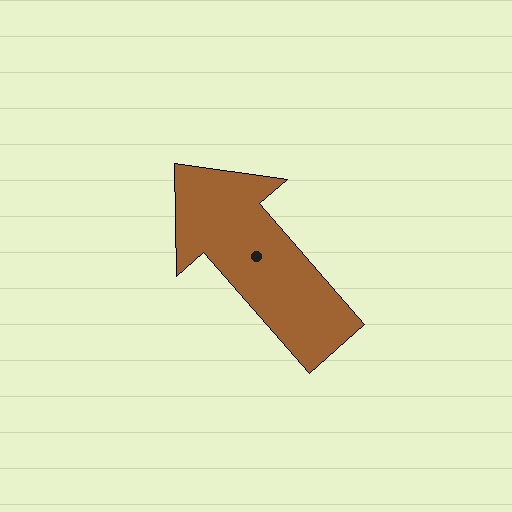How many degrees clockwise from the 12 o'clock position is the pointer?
Approximately 319 degrees.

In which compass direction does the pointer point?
Northwest.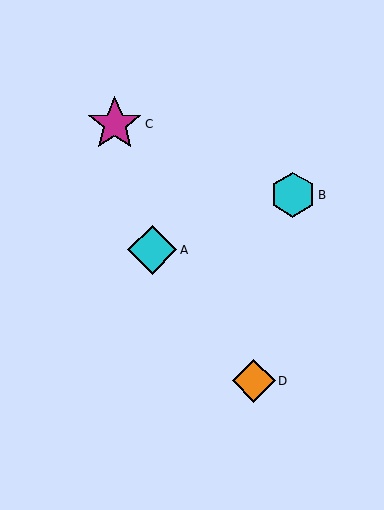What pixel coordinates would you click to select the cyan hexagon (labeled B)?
Click at (293, 195) to select the cyan hexagon B.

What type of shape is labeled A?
Shape A is a cyan diamond.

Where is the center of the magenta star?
The center of the magenta star is at (115, 124).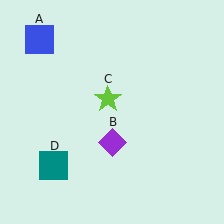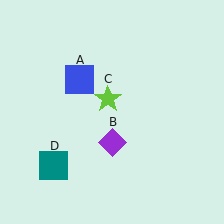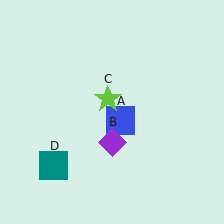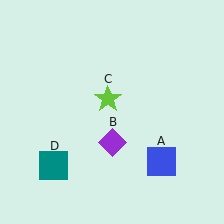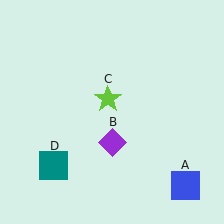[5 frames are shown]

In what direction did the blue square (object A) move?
The blue square (object A) moved down and to the right.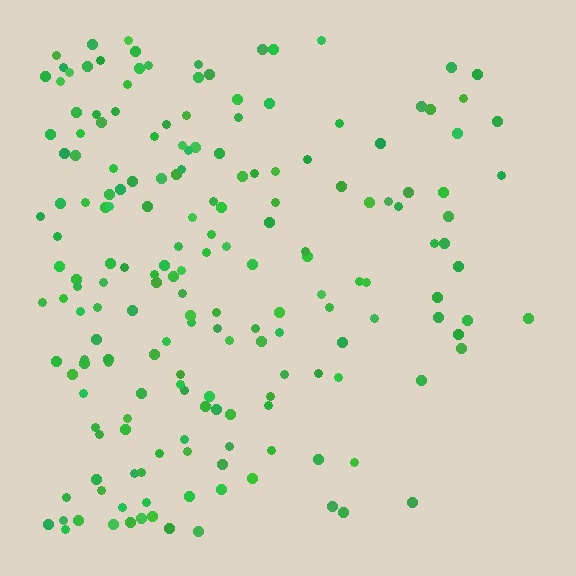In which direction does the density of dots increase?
From right to left, with the left side densest.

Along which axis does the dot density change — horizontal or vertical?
Horizontal.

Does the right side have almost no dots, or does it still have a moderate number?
Still a moderate number, just noticeably fewer than the left.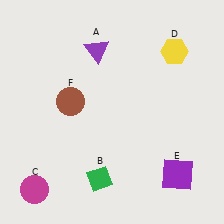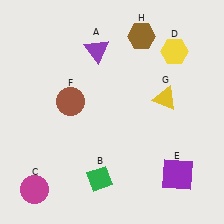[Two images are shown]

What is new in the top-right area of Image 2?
A yellow triangle (G) was added in the top-right area of Image 2.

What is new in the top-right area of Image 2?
A brown hexagon (H) was added in the top-right area of Image 2.